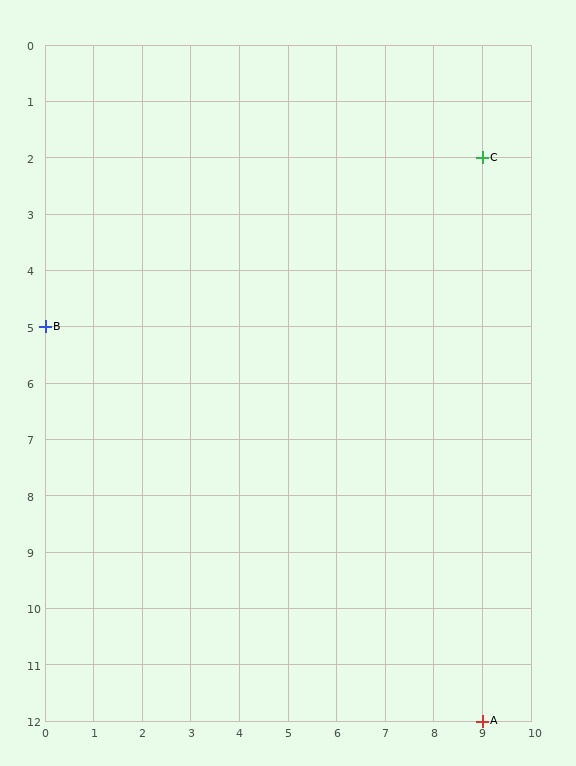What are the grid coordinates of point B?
Point B is at grid coordinates (0, 5).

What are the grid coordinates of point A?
Point A is at grid coordinates (9, 12).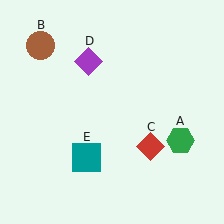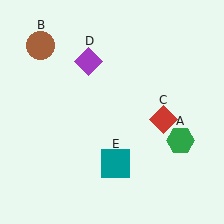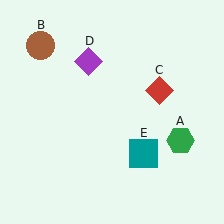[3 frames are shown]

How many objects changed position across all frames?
2 objects changed position: red diamond (object C), teal square (object E).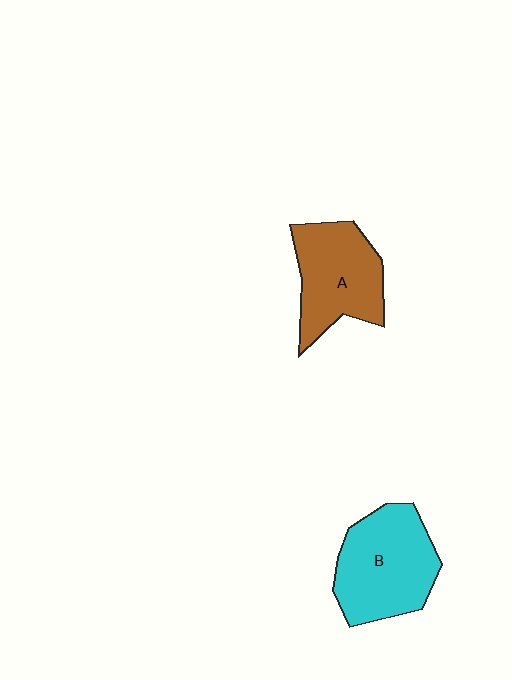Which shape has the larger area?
Shape B (cyan).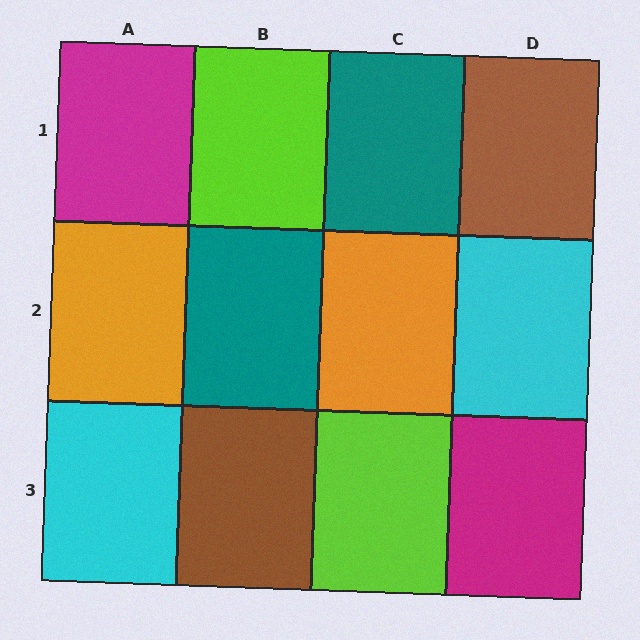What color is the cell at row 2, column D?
Cyan.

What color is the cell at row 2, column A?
Orange.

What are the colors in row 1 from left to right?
Magenta, lime, teal, brown.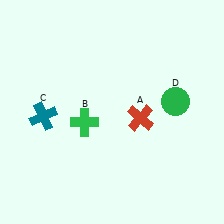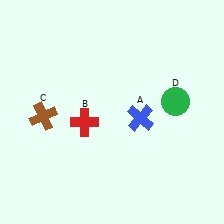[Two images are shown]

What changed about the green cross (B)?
In Image 1, B is green. In Image 2, it changed to red.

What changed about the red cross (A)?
In Image 1, A is red. In Image 2, it changed to blue.